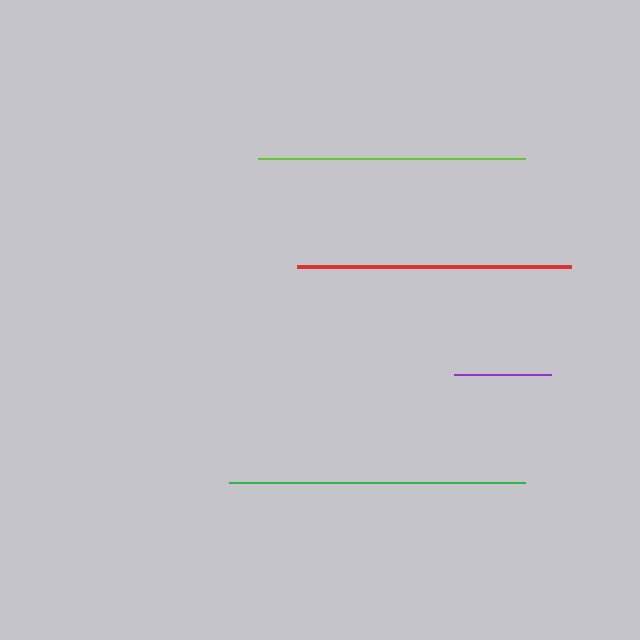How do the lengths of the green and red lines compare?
The green and red lines are approximately the same length.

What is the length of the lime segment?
The lime segment is approximately 266 pixels long.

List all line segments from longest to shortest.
From longest to shortest: green, red, lime, purple.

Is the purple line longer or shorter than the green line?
The green line is longer than the purple line.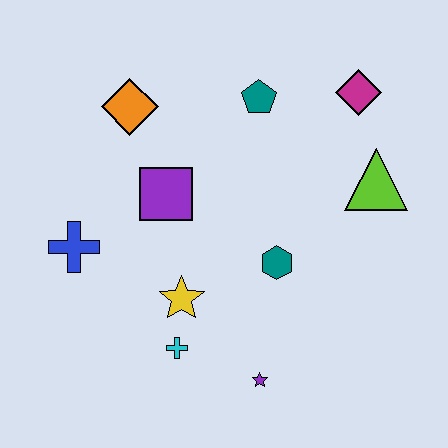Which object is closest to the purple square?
The orange diamond is closest to the purple square.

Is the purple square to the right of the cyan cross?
No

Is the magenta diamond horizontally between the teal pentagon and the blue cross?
No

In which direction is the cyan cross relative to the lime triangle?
The cyan cross is to the left of the lime triangle.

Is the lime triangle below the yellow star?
No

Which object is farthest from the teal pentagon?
The purple star is farthest from the teal pentagon.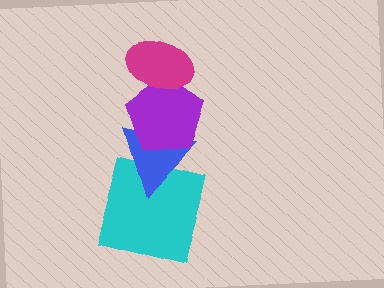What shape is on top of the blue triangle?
The purple pentagon is on top of the blue triangle.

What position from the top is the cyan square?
The cyan square is 4th from the top.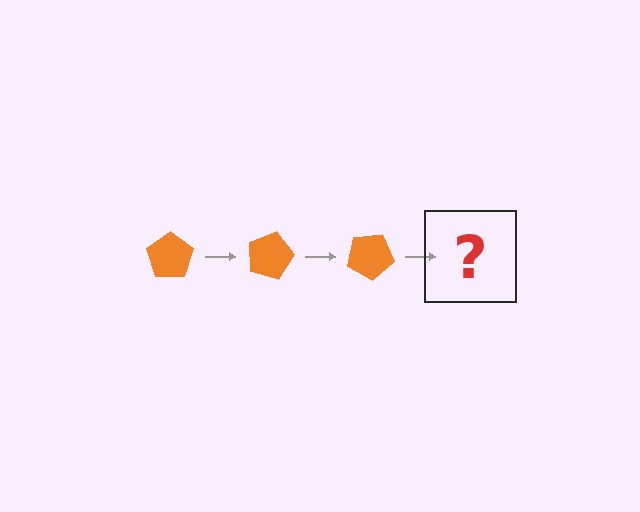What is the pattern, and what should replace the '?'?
The pattern is that the pentagon rotates 15 degrees each step. The '?' should be an orange pentagon rotated 45 degrees.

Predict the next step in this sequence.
The next step is an orange pentagon rotated 45 degrees.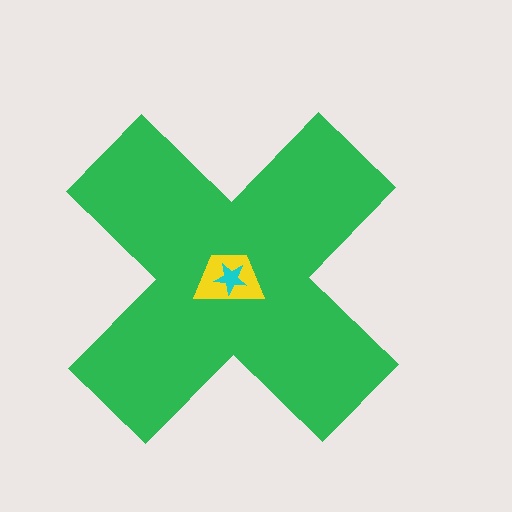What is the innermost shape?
The cyan star.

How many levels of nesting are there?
3.